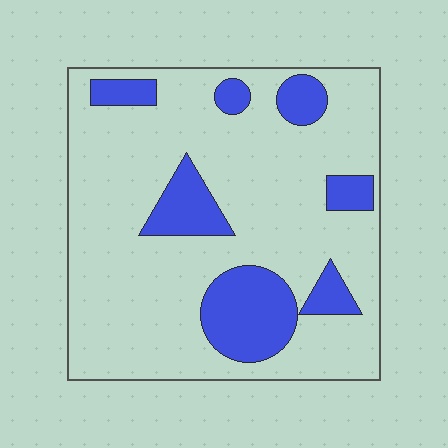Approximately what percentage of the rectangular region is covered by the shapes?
Approximately 20%.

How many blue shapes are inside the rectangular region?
7.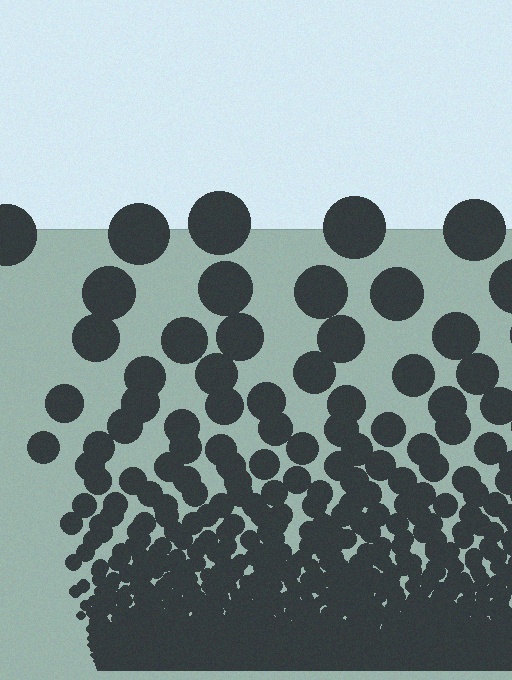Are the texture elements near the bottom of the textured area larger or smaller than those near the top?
Smaller. The gradient is inverted — elements near the bottom are smaller and denser.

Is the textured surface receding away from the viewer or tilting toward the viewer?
The surface appears to tilt toward the viewer. Texture elements get larger and sparser toward the top.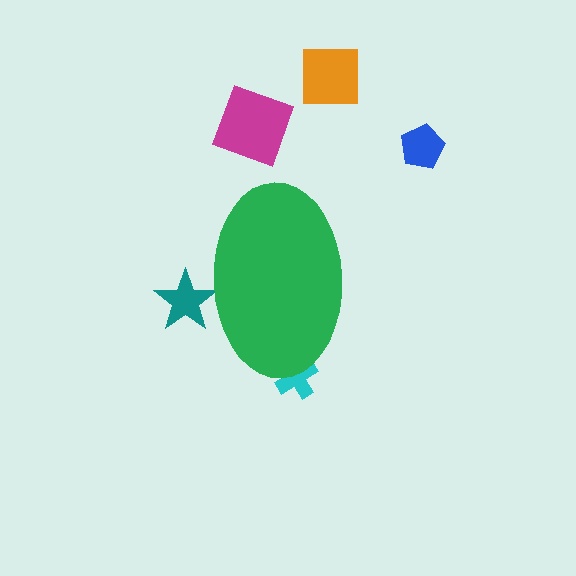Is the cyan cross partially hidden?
Yes, the cyan cross is partially hidden behind the green ellipse.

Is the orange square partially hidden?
No, the orange square is fully visible.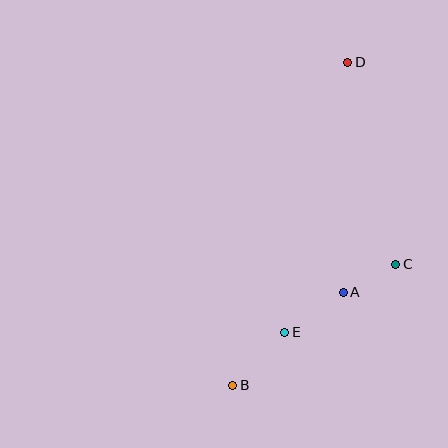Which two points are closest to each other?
Points A and C are closest to each other.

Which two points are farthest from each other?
Points B and D are farthest from each other.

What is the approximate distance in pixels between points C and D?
The distance between C and D is approximately 208 pixels.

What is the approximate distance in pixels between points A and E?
The distance between A and E is approximately 71 pixels.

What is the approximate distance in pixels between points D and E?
The distance between D and E is approximately 277 pixels.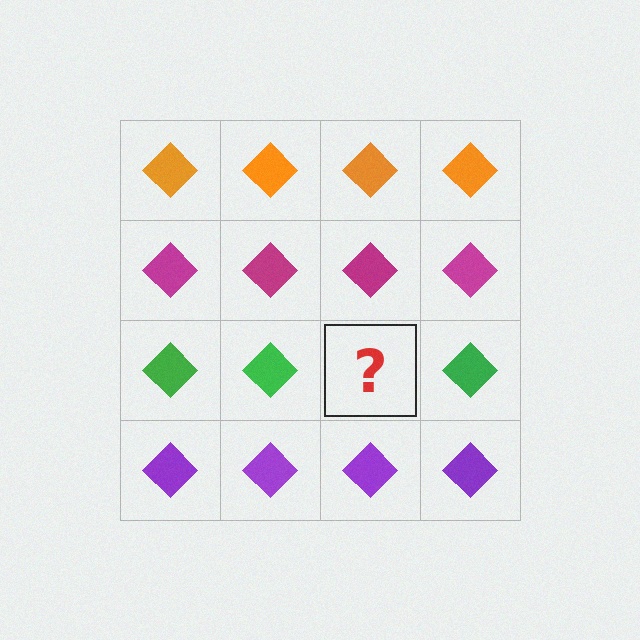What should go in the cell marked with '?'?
The missing cell should contain a green diamond.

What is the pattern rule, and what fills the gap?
The rule is that each row has a consistent color. The gap should be filled with a green diamond.